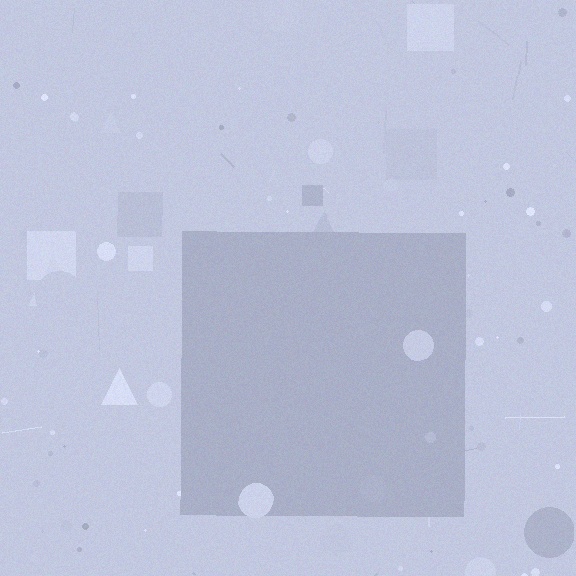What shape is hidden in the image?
A square is hidden in the image.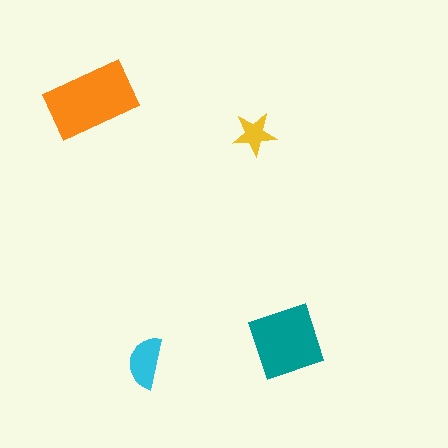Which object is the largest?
The orange rectangle.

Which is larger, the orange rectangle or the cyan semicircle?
The orange rectangle.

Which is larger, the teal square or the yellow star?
The teal square.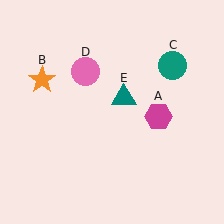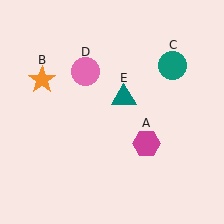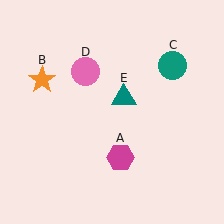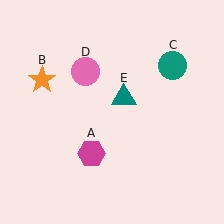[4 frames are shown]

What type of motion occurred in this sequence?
The magenta hexagon (object A) rotated clockwise around the center of the scene.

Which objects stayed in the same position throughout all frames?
Orange star (object B) and teal circle (object C) and pink circle (object D) and teal triangle (object E) remained stationary.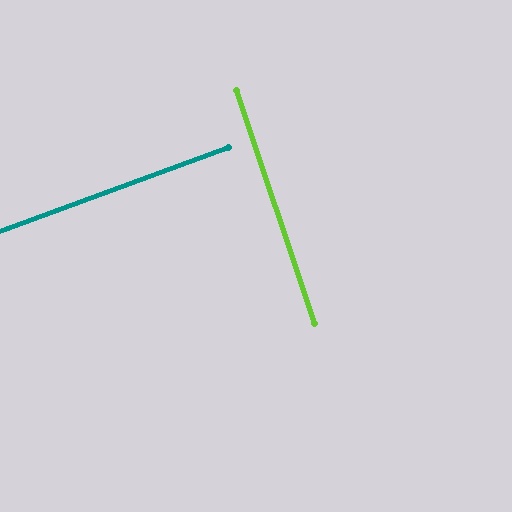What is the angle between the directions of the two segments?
Approximately 89 degrees.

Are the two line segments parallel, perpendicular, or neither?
Perpendicular — they meet at approximately 89°.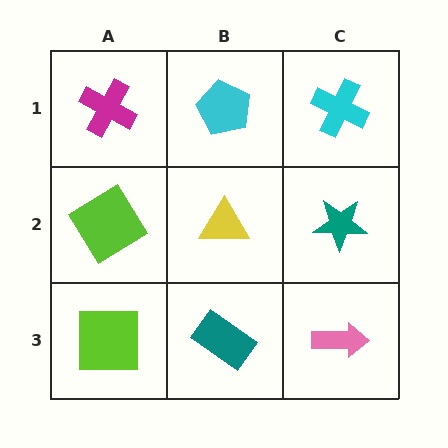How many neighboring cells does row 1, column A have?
2.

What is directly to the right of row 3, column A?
A teal rectangle.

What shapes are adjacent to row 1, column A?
A lime diamond (row 2, column A), a cyan pentagon (row 1, column B).